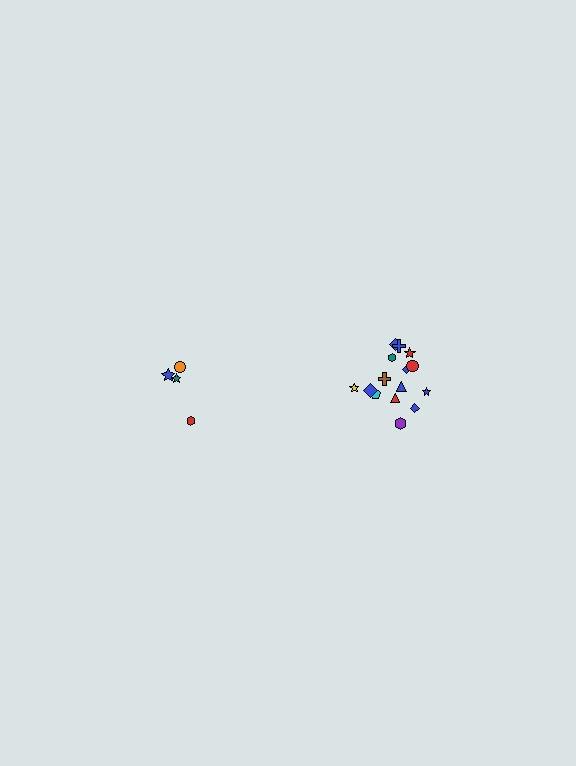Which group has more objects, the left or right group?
The right group.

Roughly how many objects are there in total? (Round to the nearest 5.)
Roughly 20 objects in total.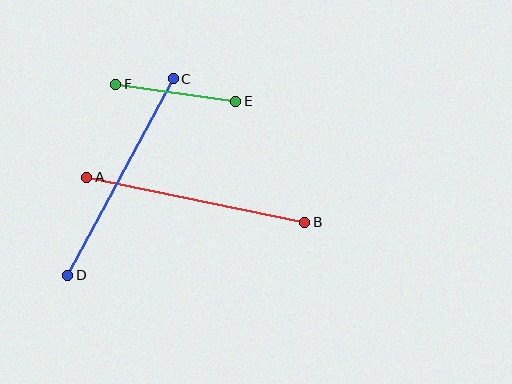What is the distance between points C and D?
The distance is approximately 223 pixels.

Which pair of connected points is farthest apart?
Points C and D are farthest apart.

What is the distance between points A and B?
The distance is approximately 223 pixels.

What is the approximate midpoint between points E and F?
The midpoint is at approximately (176, 93) pixels.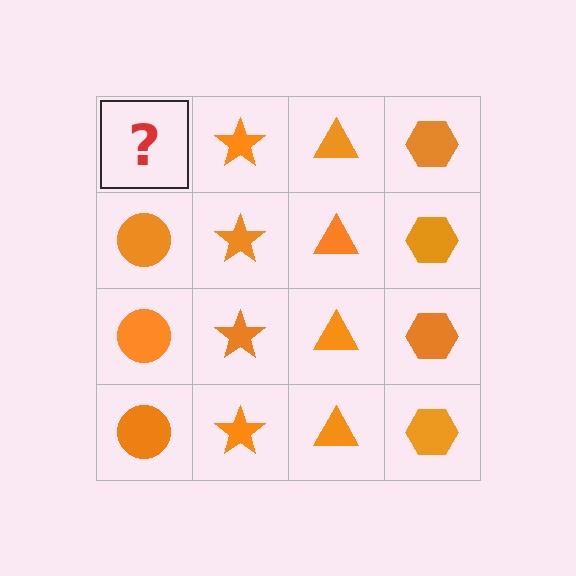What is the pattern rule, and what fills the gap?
The rule is that each column has a consistent shape. The gap should be filled with an orange circle.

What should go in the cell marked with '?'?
The missing cell should contain an orange circle.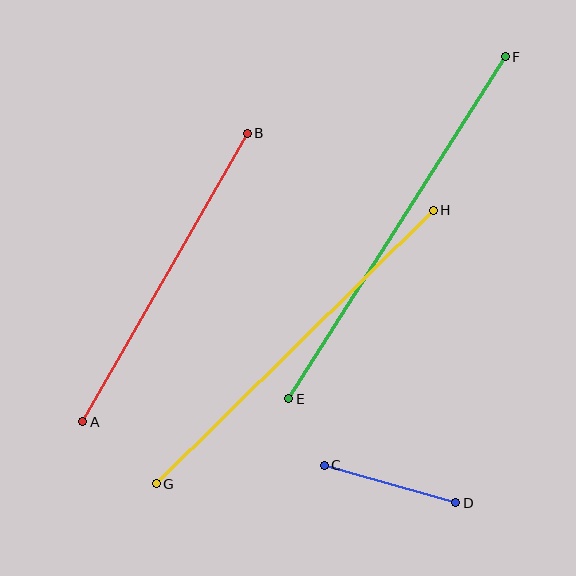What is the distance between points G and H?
The distance is approximately 389 pixels.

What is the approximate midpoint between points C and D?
The midpoint is at approximately (390, 484) pixels.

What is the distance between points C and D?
The distance is approximately 137 pixels.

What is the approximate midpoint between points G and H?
The midpoint is at approximately (295, 347) pixels.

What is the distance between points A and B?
The distance is approximately 332 pixels.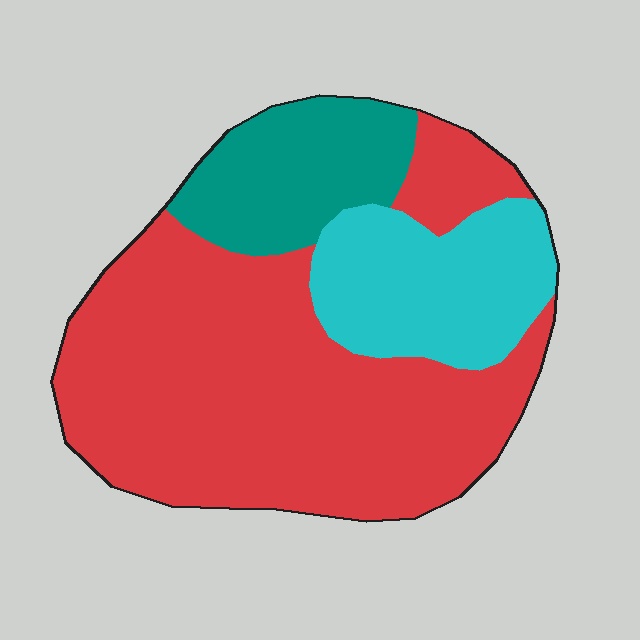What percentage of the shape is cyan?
Cyan takes up between a sixth and a third of the shape.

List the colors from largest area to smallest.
From largest to smallest: red, cyan, teal.